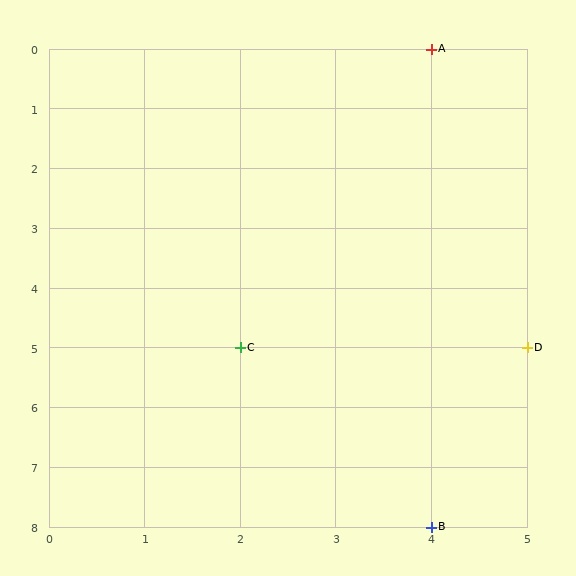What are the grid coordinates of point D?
Point D is at grid coordinates (5, 5).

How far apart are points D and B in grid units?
Points D and B are 1 column and 3 rows apart (about 3.2 grid units diagonally).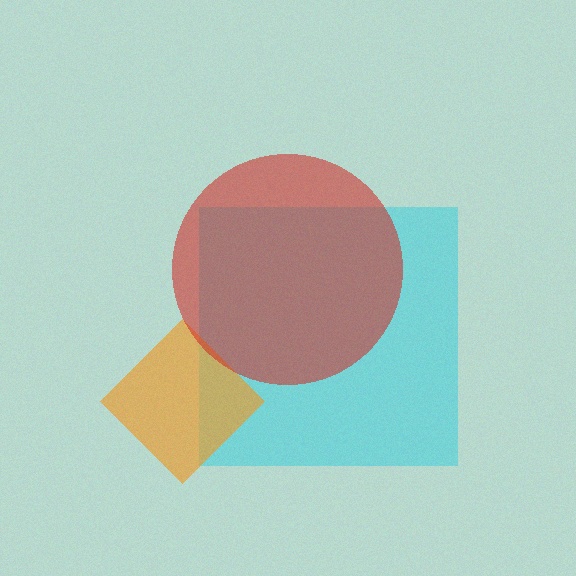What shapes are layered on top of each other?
The layered shapes are: a cyan square, an orange diamond, a red circle.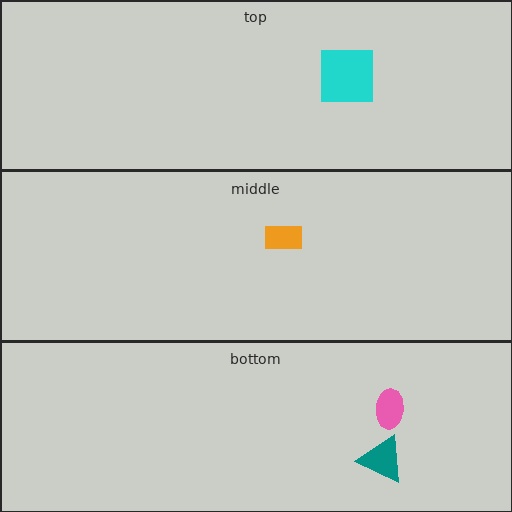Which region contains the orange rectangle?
The middle region.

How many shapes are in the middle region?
1.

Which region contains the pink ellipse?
The bottom region.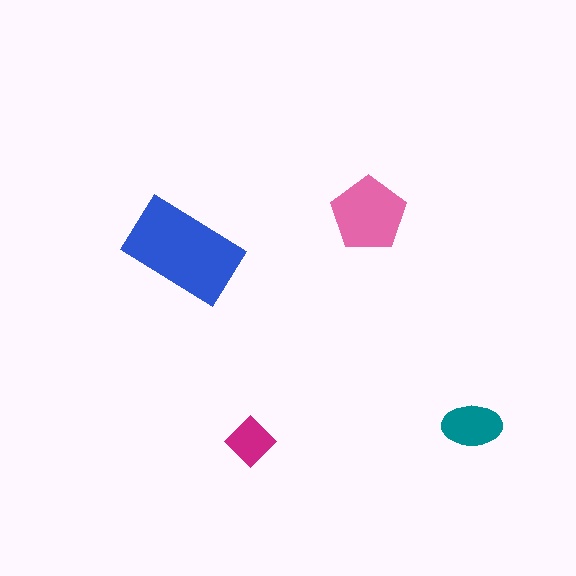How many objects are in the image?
There are 4 objects in the image.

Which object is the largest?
The blue rectangle.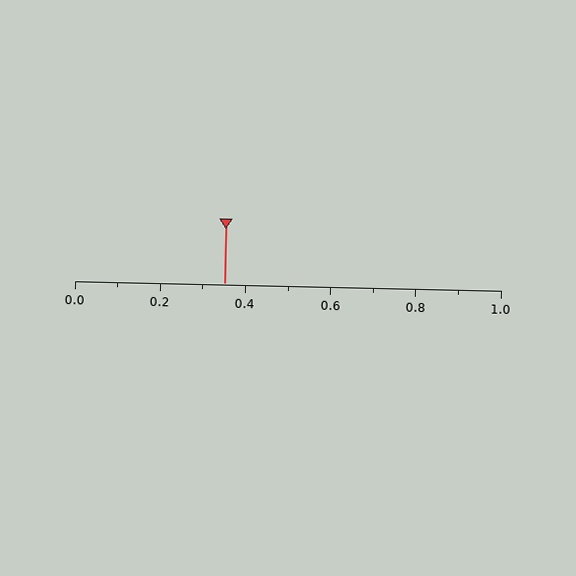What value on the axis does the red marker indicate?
The marker indicates approximately 0.35.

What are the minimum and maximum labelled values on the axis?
The axis runs from 0.0 to 1.0.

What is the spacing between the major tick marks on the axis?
The major ticks are spaced 0.2 apart.